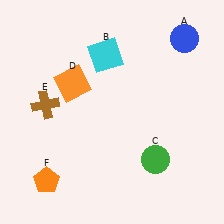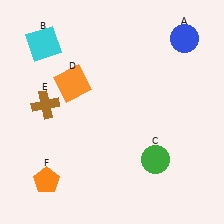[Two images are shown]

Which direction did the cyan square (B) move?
The cyan square (B) moved left.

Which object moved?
The cyan square (B) moved left.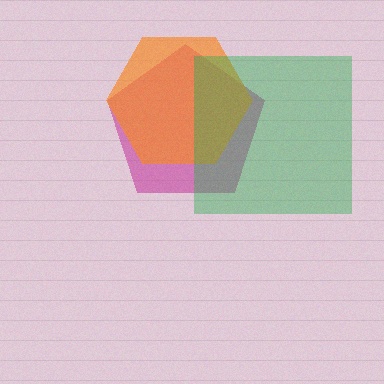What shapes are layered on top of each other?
The layered shapes are: a magenta pentagon, an orange hexagon, a green square.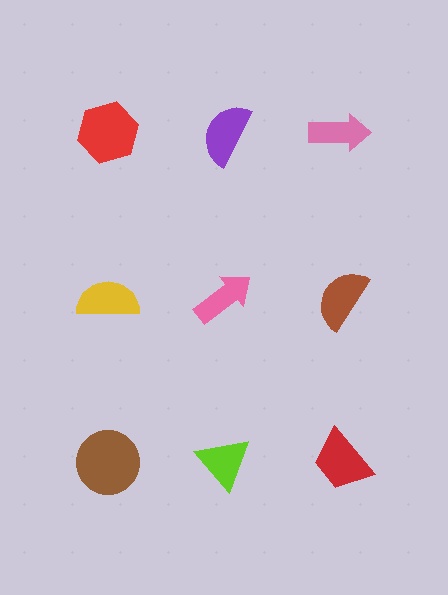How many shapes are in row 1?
3 shapes.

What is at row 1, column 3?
A pink arrow.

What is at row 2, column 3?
A brown semicircle.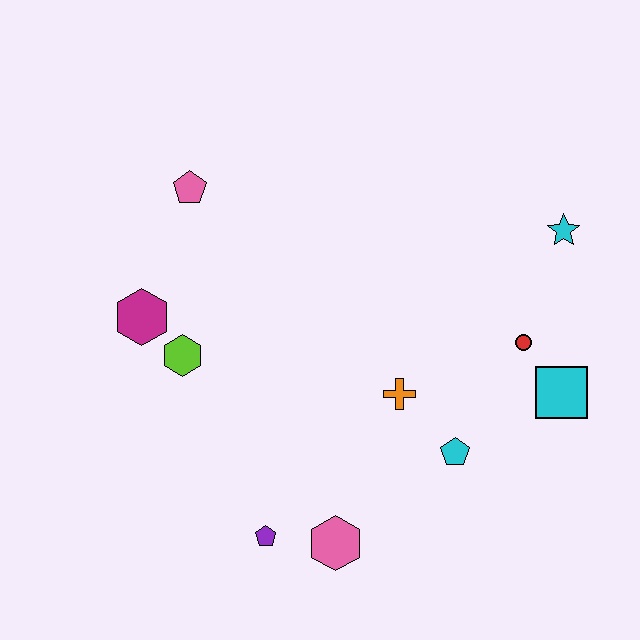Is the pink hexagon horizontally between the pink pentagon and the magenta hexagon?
No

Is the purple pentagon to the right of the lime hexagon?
Yes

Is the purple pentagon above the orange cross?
No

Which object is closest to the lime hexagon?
The magenta hexagon is closest to the lime hexagon.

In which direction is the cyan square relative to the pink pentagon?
The cyan square is to the right of the pink pentagon.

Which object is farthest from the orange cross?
The pink pentagon is farthest from the orange cross.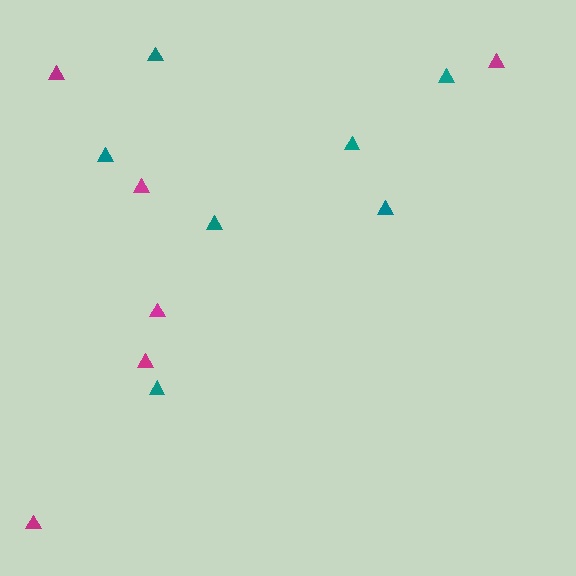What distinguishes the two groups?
There are 2 groups: one group of teal triangles (7) and one group of magenta triangles (6).